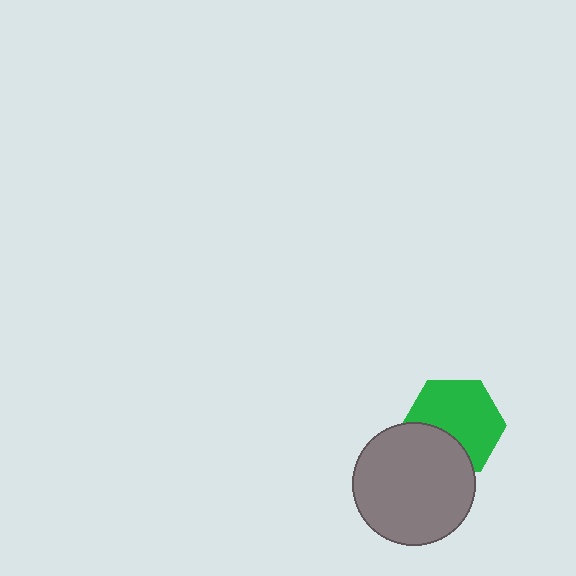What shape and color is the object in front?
The object in front is a gray circle.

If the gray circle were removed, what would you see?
You would see the complete green hexagon.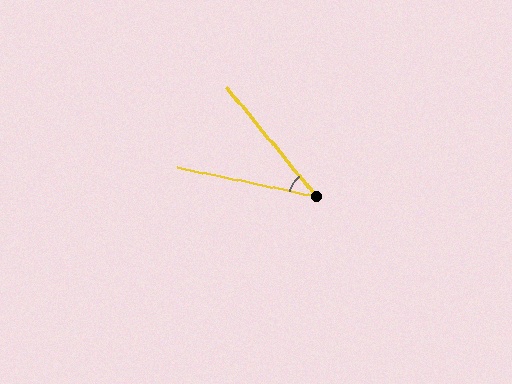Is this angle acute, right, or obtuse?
It is acute.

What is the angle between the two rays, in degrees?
Approximately 39 degrees.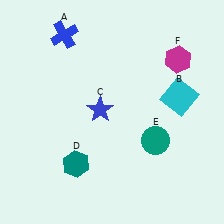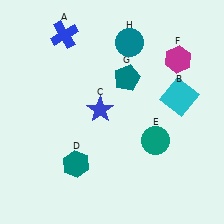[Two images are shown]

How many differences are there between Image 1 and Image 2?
There are 2 differences between the two images.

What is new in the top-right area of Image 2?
A teal circle (H) was added in the top-right area of Image 2.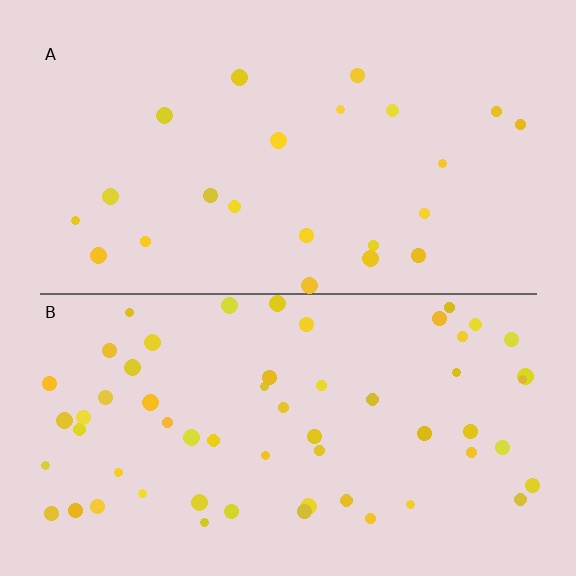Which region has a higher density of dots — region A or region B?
B (the bottom).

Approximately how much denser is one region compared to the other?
Approximately 2.6× — region B over region A.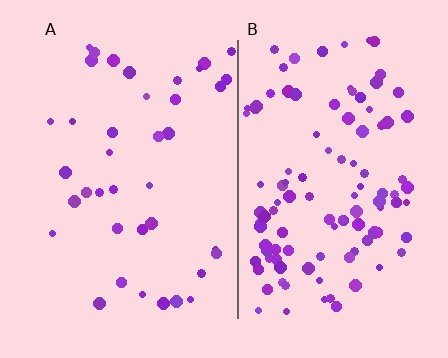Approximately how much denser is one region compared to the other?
Approximately 2.8× — region B over region A.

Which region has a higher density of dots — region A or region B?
B (the right).